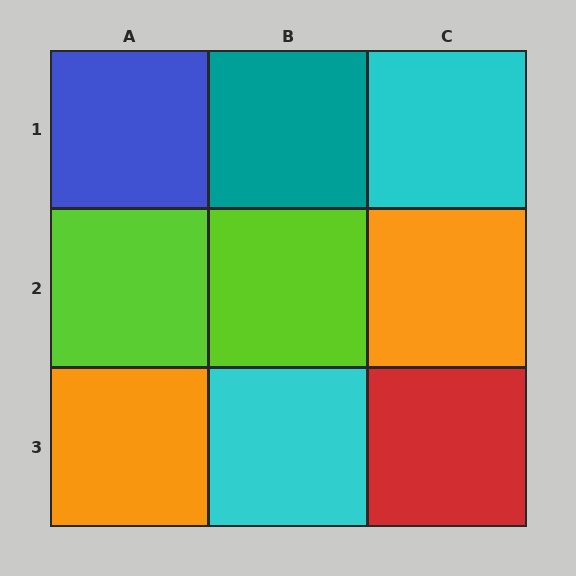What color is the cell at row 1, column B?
Teal.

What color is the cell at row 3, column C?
Red.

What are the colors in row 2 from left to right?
Lime, lime, orange.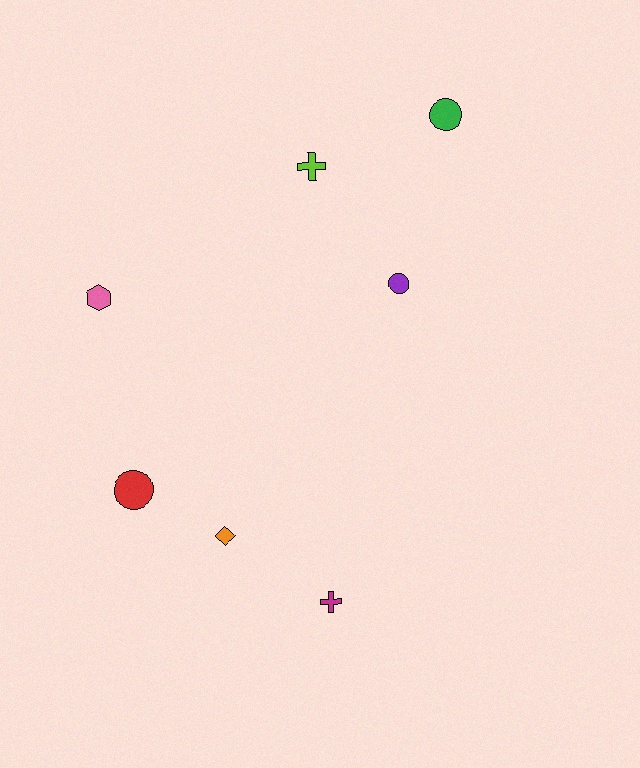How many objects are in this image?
There are 7 objects.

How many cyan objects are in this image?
There are no cyan objects.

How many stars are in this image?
There are no stars.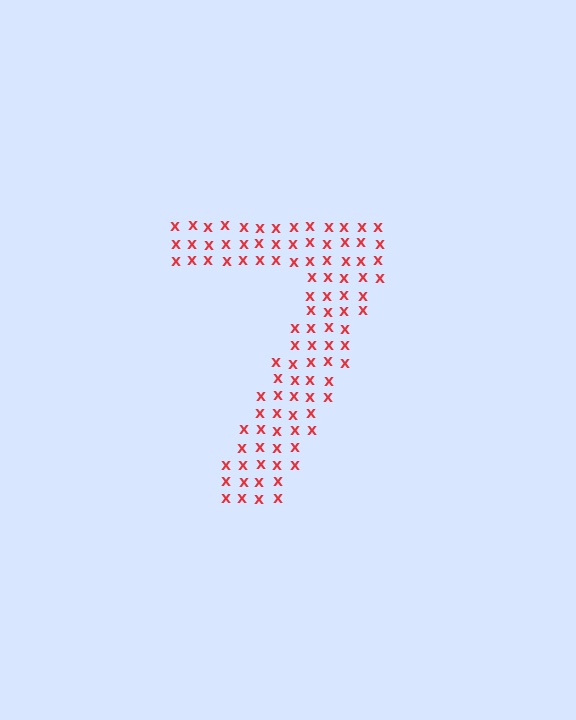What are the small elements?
The small elements are letter X's.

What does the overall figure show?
The overall figure shows the digit 7.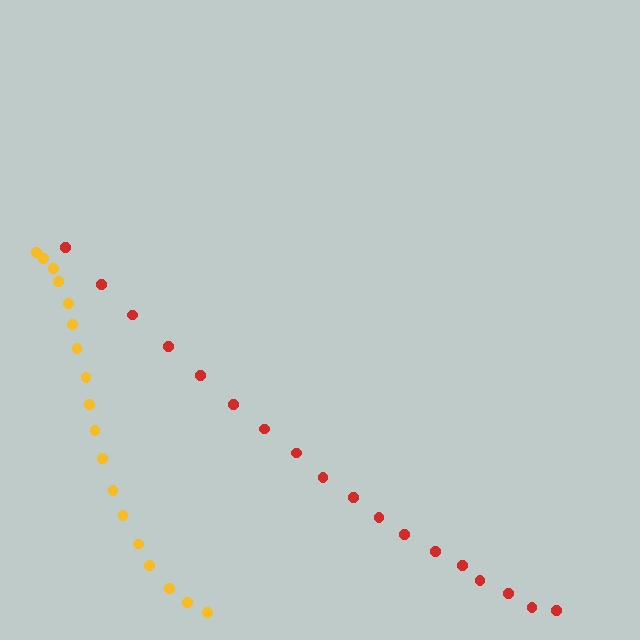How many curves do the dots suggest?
There are 2 distinct paths.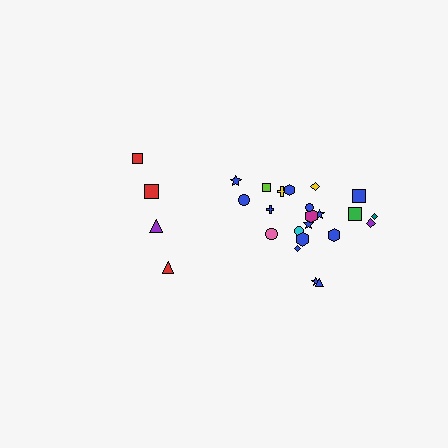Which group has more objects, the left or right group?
The right group.